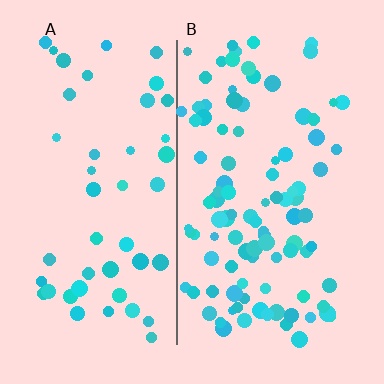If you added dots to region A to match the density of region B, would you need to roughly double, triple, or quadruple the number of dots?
Approximately double.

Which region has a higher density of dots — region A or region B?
B (the right).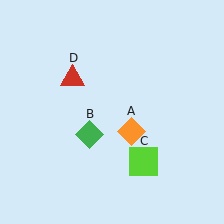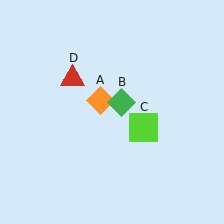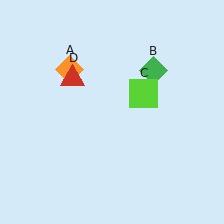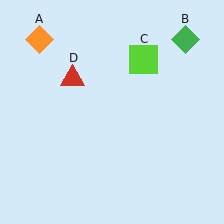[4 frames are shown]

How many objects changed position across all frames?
3 objects changed position: orange diamond (object A), green diamond (object B), lime square (object C).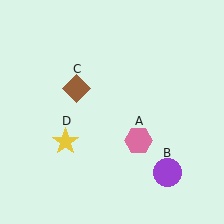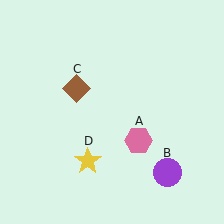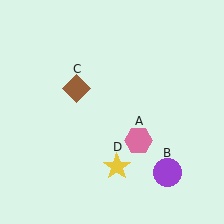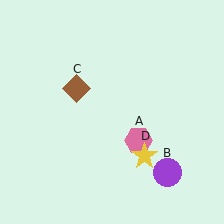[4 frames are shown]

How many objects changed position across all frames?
1 object changed position: yellow star (object D).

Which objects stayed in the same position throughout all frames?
Pink hexagon (object A) and purple circle (object B) and brown diamond (object C) remained stationary.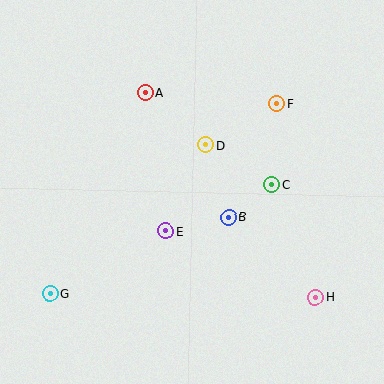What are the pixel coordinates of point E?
Point E is at (166, 231).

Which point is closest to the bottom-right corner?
Point H is closest to the bottom-right corner.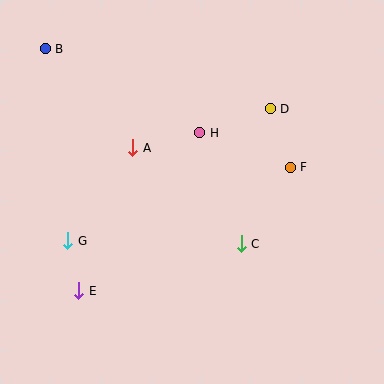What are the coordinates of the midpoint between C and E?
The midpoint between C and E is at (160, 267).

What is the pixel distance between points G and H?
The distance between G and H is 170 pixels.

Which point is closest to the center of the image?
Point H at (199, 133) is closest to the center.